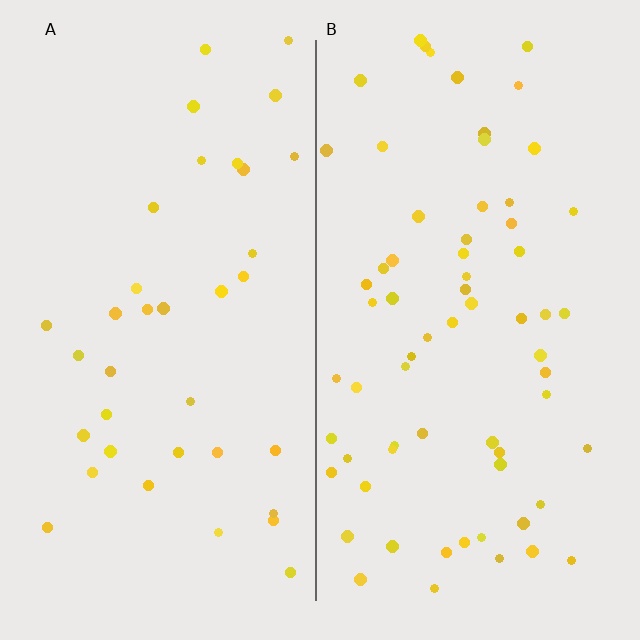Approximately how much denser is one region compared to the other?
Approximately 1.9× — region B over region A.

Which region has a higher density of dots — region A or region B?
B (the right).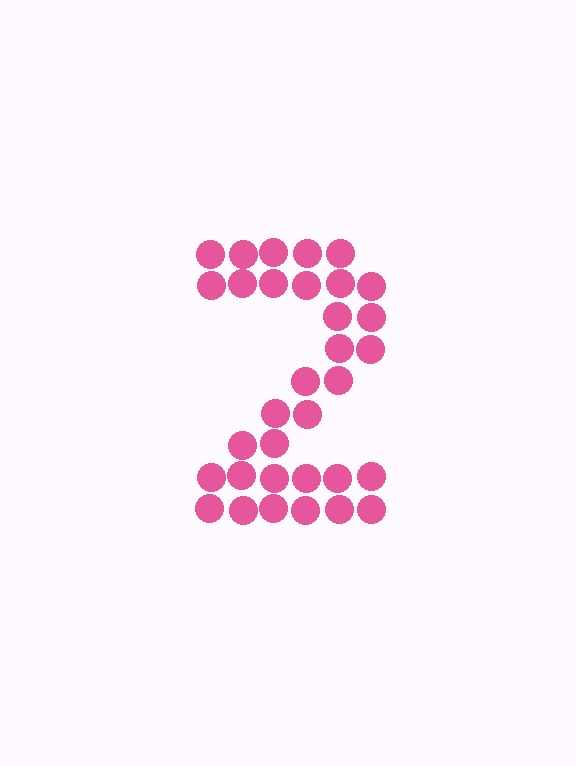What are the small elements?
The small elements are circles.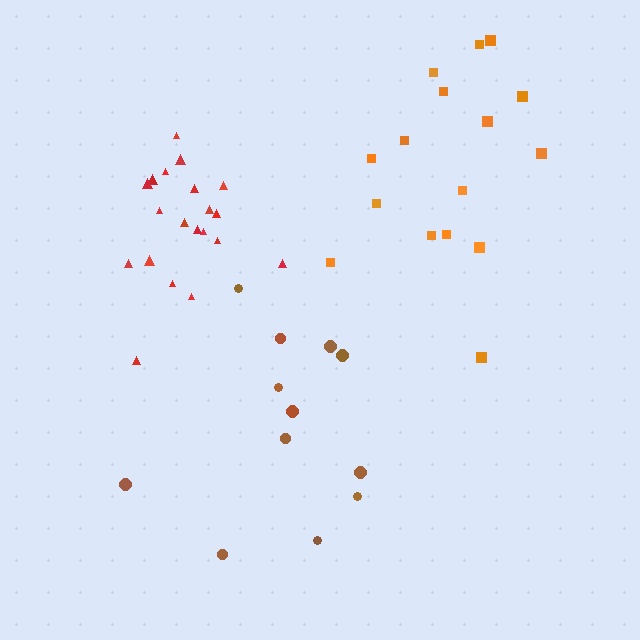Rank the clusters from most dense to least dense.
red, orange, brown.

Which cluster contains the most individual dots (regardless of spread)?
Red (20).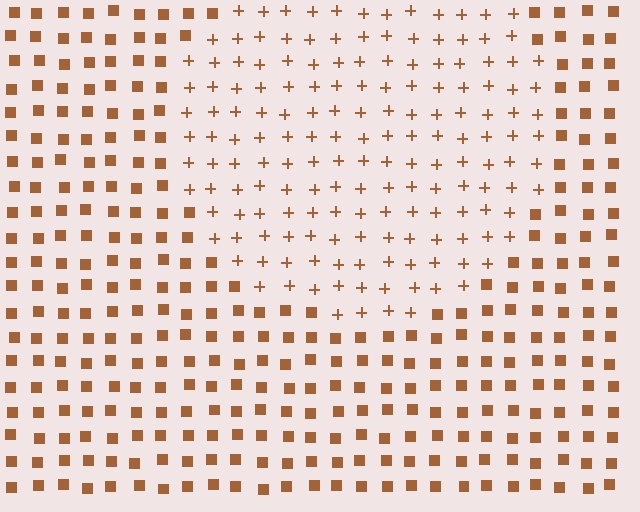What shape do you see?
I see a circle.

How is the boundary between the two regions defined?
The boundary is defined by a change in element shape: plus signs inside vs. squares outside. All elements share the same color and spacing.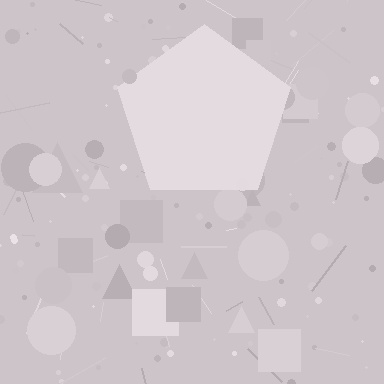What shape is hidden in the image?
A pentagon is hidden in the image.